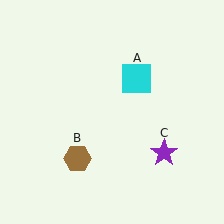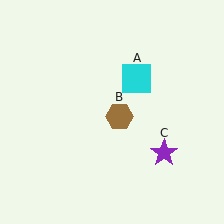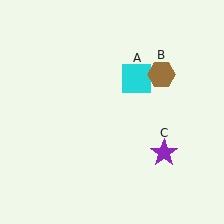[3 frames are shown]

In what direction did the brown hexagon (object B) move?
The brown hexagon (object B) moved up and to the right.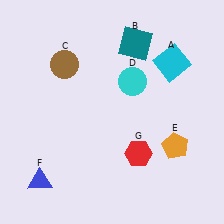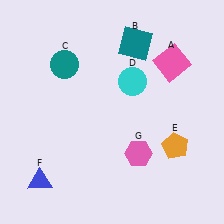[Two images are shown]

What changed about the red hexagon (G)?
In Image 1, G is red. In Image 2, it changed to pink.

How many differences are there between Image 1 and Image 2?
There are 3 differences between the two images.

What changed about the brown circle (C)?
In Image 1, C is brown. In Image 2, it changed to teal.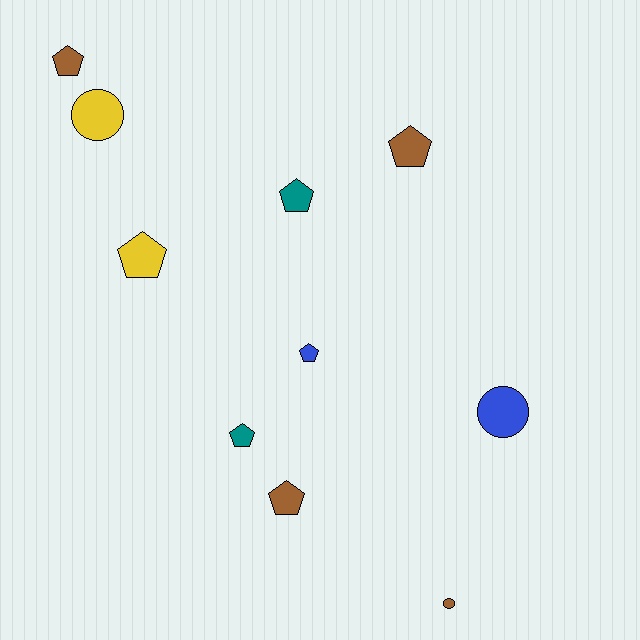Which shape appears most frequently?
Pentagon, with 7 objects.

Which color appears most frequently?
Brown, with 4 objects.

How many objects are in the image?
There are 10 objects.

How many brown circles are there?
There is 1 brown circle.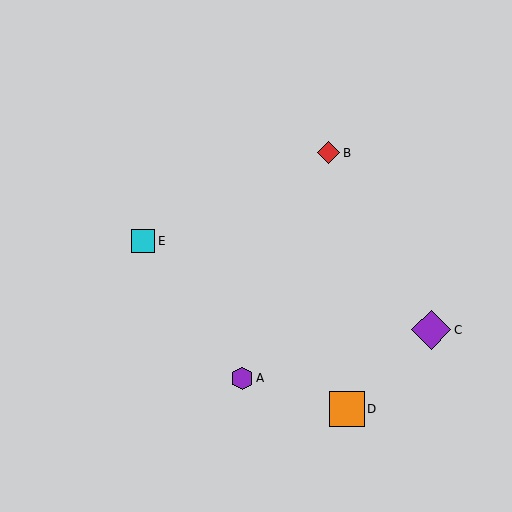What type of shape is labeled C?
Shape C is a purple diamond.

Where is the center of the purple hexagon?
The center of the purple hexagon is at (242, 378).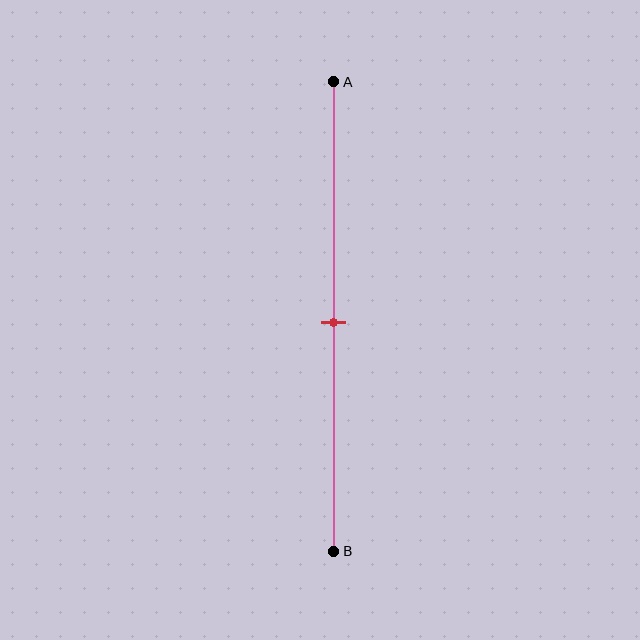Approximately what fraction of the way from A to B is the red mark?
The red mark is approximately 50% of the way from A to B.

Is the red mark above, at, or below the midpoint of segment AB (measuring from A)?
The red mark is approximately at the midpoint of segment AB.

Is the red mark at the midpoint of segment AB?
Yes, the mark is approximately at the midpoint.